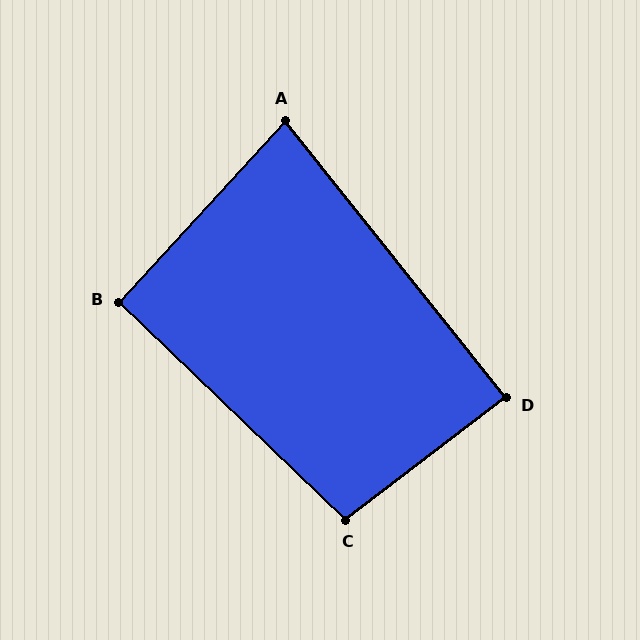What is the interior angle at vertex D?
Approximately 89 degrees (approximately right).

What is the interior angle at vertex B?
Approximately 91 degrees (approximately right).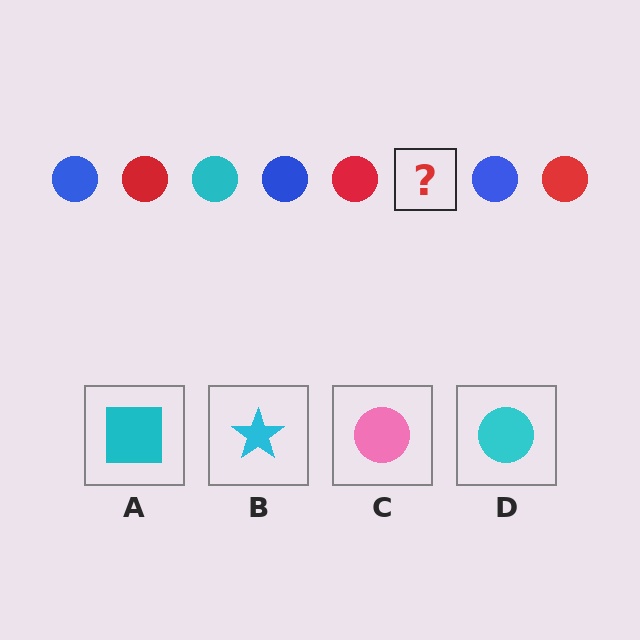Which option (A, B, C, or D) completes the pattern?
D.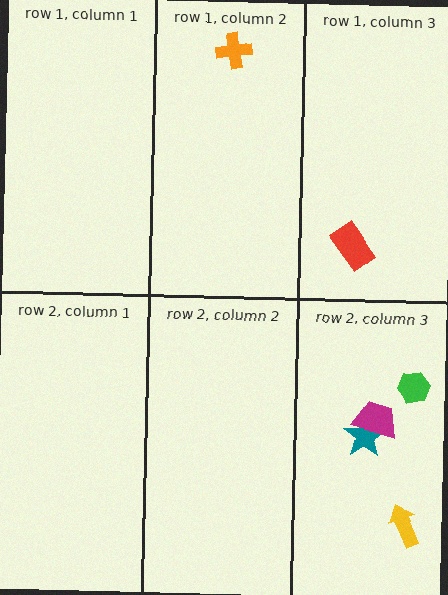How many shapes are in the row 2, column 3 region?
4.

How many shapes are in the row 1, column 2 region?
1.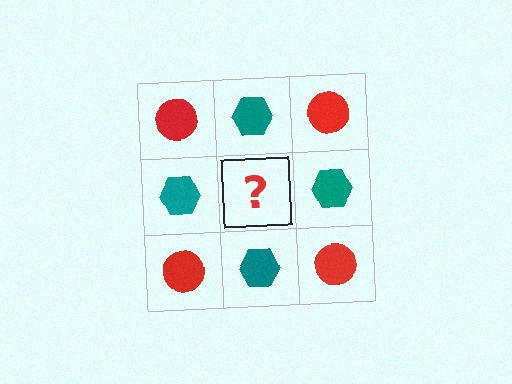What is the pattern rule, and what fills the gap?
The rule is that it alternates red circle and teal hexagon in a checkerboard pattern. The gap should be filled with a red circle.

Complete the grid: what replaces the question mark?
The question mark should be replaced with a red circle.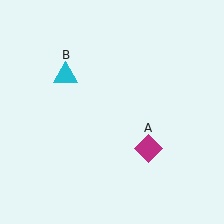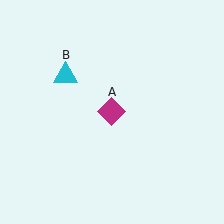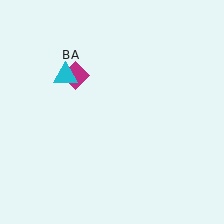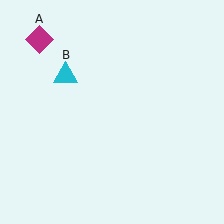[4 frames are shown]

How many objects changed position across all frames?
1 object changed position: magenta diamond (object A).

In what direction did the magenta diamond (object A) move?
The magenta diamond (object A) moved up and to the left.